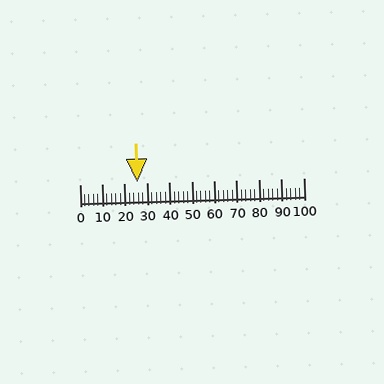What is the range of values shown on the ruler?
The ruler shows values from 0 to 100.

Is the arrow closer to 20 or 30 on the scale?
The arrow is closer to 30.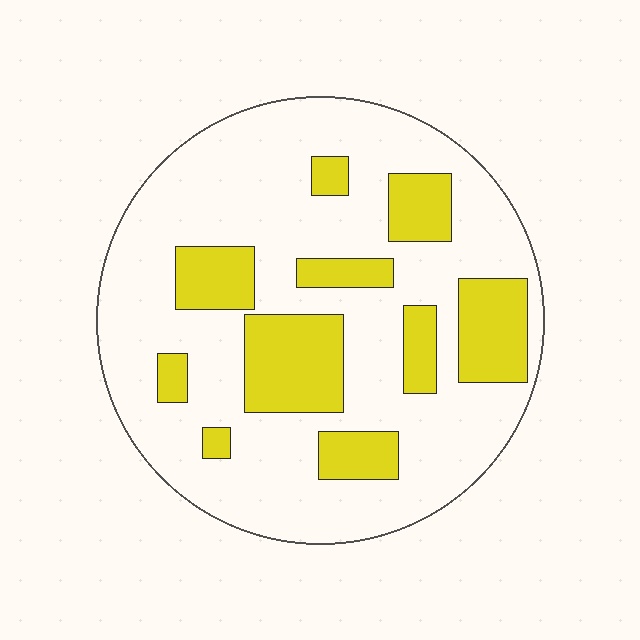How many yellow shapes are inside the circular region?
10.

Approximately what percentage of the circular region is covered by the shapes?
Approximately 25%.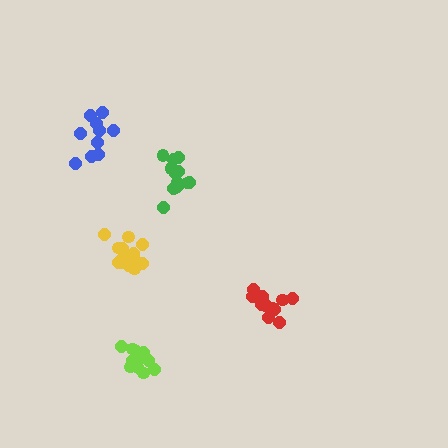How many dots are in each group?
Group 1: 10 dots, Group 2: 16 dots, Group 3: 13 dots, Group 4: 12 dots, Group 5: 12 dots (63 total).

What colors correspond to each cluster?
The clusters are colored: blue, yellow, green, lime, red.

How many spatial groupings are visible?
There are 5 spatial groupings.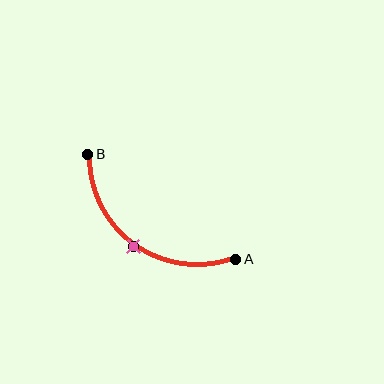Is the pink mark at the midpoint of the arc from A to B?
Yes. The pink mark lies on the arc at equal arc-length from both A and B — it is the arc midpoint.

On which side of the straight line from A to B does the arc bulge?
The arc bulges below and to the left of the straight line connecting A and B.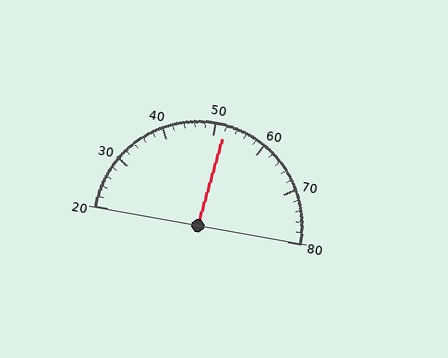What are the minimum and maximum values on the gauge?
The gauge ranges from 20 to 80.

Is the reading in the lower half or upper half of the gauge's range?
The reading is in the upper half of the range (20 to 80).